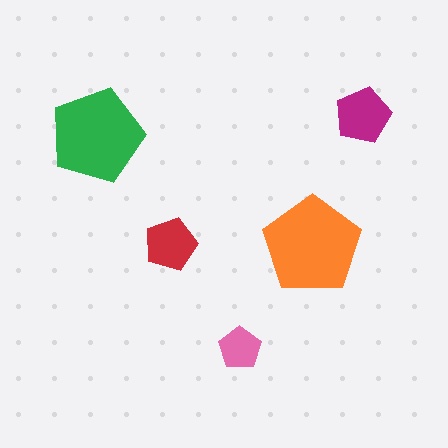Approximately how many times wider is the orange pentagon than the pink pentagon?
About 2.5 times wider.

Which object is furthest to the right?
The magenta pentagon is rightmost.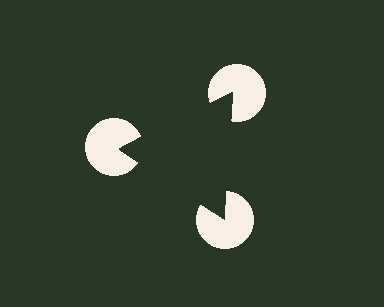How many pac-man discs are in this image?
There are 3 — one at each vertex of the illusory triangle.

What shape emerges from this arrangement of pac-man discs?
An illusory triangle — its edges are inferred from the aligned wedge cuts in the pac-man discs, not physically drawn.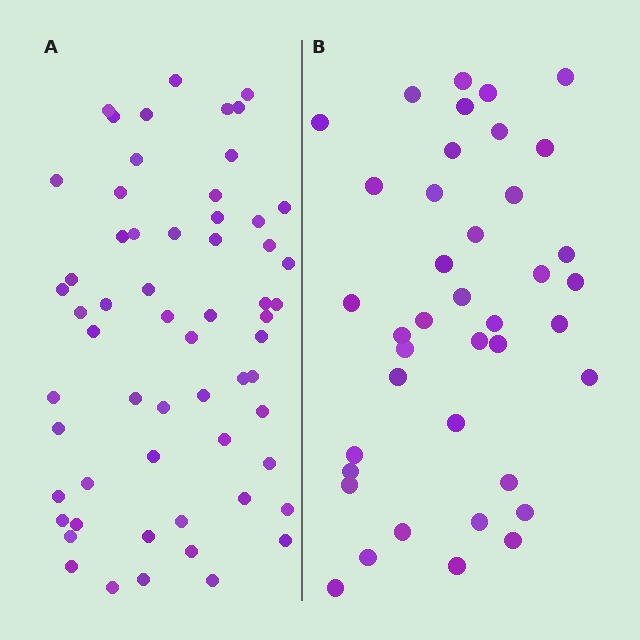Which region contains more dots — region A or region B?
Region A (the left region) has more dots.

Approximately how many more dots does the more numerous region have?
Region A has approximately 20 more dots than region B.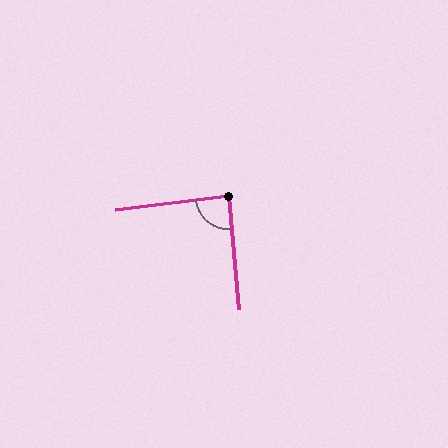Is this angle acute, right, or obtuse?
It is approximately a right angle.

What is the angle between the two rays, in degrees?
Approximately 89 degrees.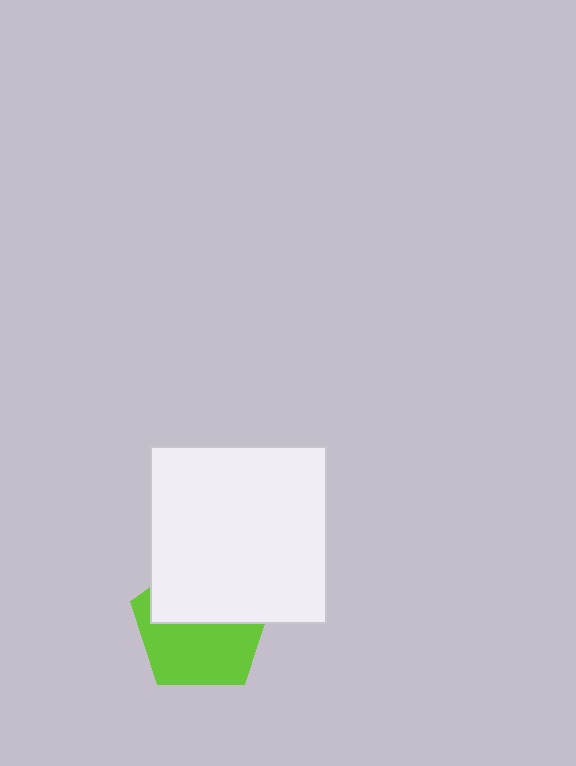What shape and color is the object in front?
The object in front is a white square.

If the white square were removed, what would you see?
You would see the complete lime pentagon.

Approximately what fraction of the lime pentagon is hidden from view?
Roughly 46% of the lime pentagon is hidden behind the white square.